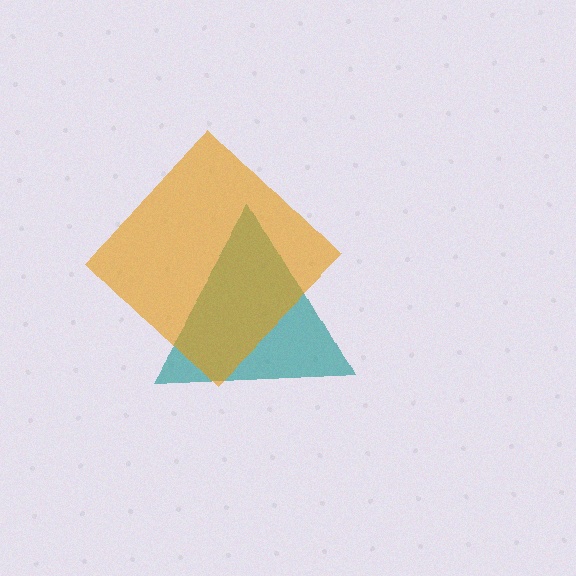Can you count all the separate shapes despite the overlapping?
Yes, there are 2 separate shapes.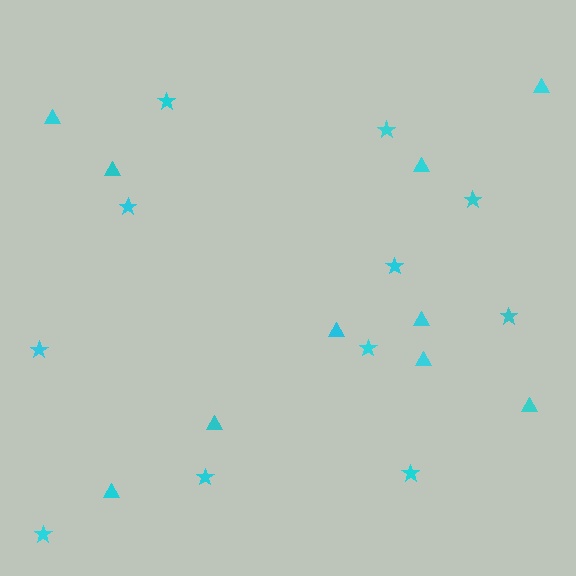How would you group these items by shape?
There are 2 groups: one group of triangles (10) and one group of stars (11).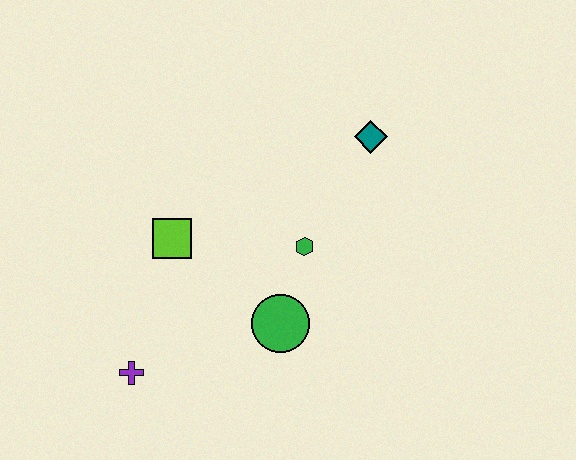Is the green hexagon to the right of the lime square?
Yes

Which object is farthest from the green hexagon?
The purple cross is farthest from the green hexagon.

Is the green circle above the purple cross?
Yes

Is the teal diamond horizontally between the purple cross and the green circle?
No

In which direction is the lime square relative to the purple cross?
The lime square is above the purple cross.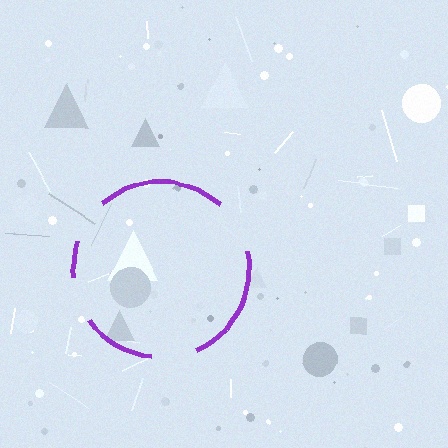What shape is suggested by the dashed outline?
The dashed outline suggests a circle.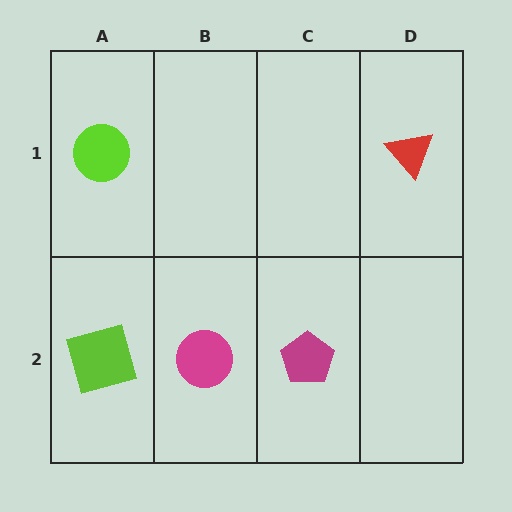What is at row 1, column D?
A red triangle.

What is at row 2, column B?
A magenta circle.